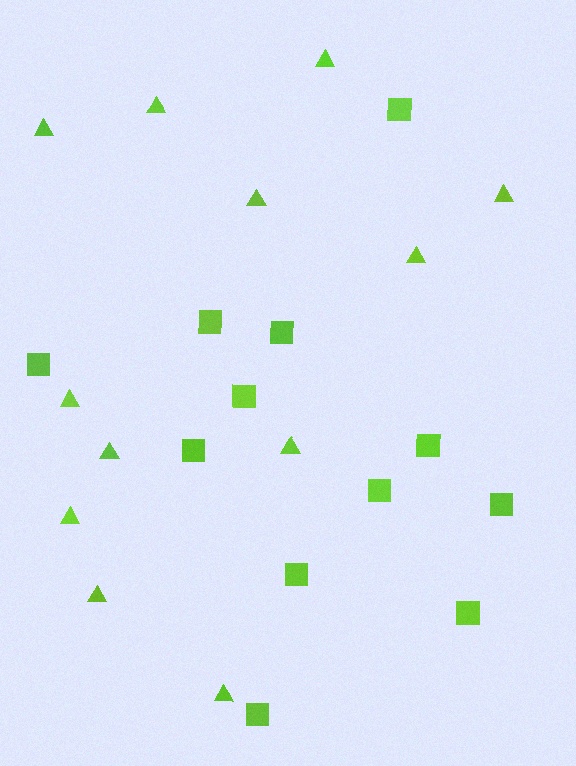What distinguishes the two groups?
There are 2 groups: one group of squares (12) and one group of triangles (12).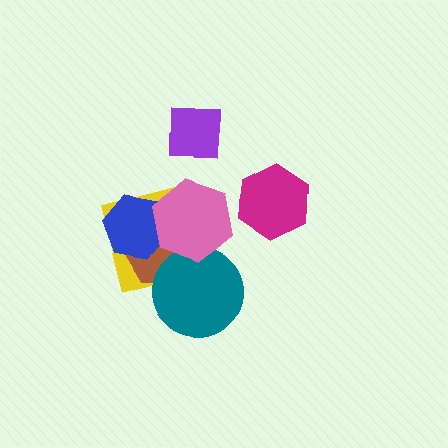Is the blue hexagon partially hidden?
Yes, it is partially covered by another shape.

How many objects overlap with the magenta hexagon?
0 objects overlap with the magenta hexagon.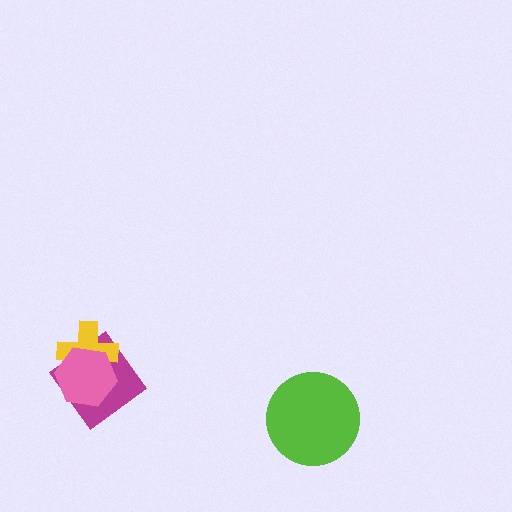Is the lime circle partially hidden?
No, no other shape covers it.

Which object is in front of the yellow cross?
The pink hexagon is in front of the yellow cross.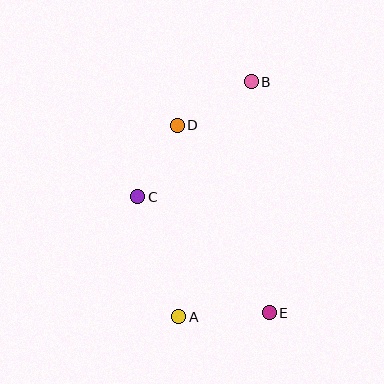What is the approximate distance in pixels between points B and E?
The distance between B and E is approximately 232 pixels.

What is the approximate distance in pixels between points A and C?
The distance between A and C is approximately 127 pixels.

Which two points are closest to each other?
Points C and D are closest to each other.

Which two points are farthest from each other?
Points A and B are farthest from each other.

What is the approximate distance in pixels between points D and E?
The distance between D and E is approximately 209 pixels.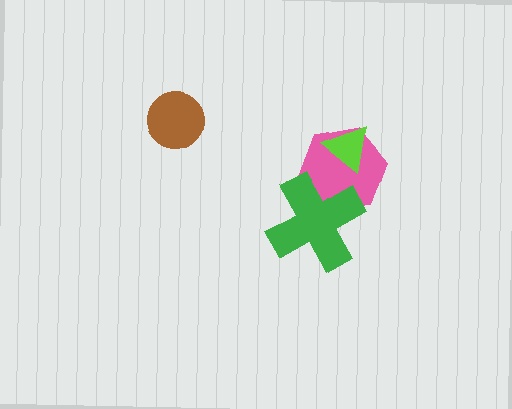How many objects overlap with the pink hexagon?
2 objects overlap with the pink hexagon.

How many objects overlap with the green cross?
1 object overlaps with the green cross.